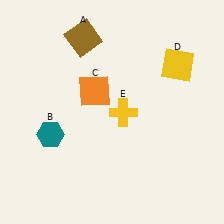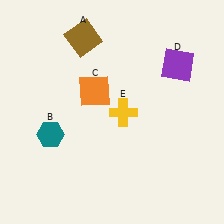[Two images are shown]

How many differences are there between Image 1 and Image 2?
There is 1 difference between the two images.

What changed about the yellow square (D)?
In Image 1, D is yellow. In Image 2, it changed to purple.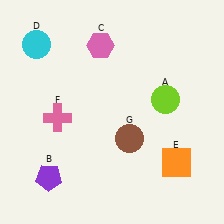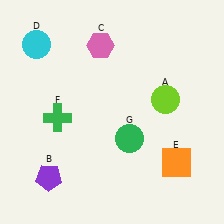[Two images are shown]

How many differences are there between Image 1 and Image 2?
There are 2 differences between the two images.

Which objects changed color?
F changed from pink to green. G changed from brown to green.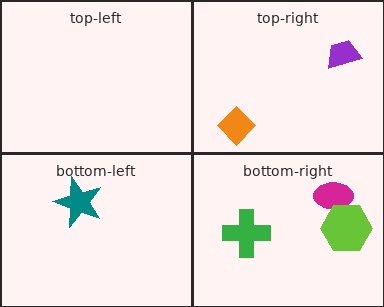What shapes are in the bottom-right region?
The magenta ellipse, the green cross, the lime hexagon.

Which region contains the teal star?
The bottom-left region.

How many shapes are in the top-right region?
2.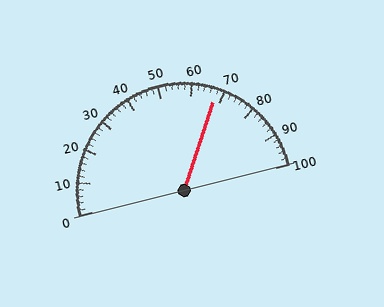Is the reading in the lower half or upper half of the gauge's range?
The reading is in the upper half of the range (0 to 100).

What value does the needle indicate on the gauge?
The needle indicates approximately 68.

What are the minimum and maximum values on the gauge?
The gauge ranges from 0 to 100.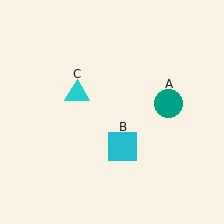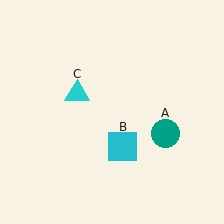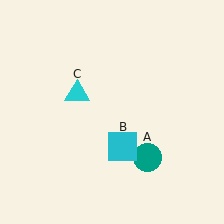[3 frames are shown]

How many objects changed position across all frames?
1 object changed position: teal circle (object A).